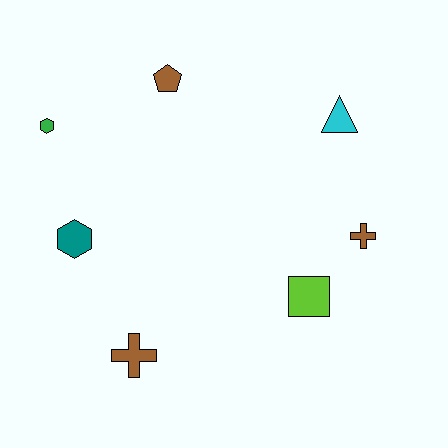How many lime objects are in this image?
There is 1 lime object.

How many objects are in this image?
There are 7 objects.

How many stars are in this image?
There are no stars.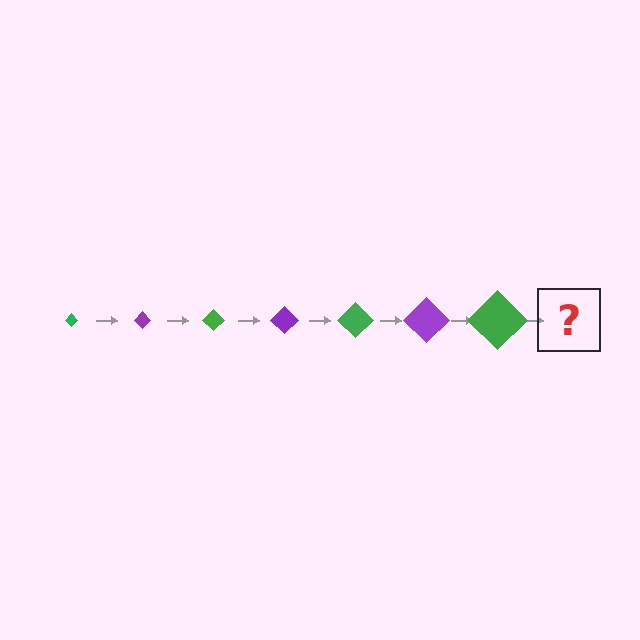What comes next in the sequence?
The next element should be a purple diamond, larger than the previous one.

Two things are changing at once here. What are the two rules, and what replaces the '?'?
The two rules are that the diamond grows larger each step and the color cycles through green and purple. The '?' should be a purple diamond, larger than the previous one.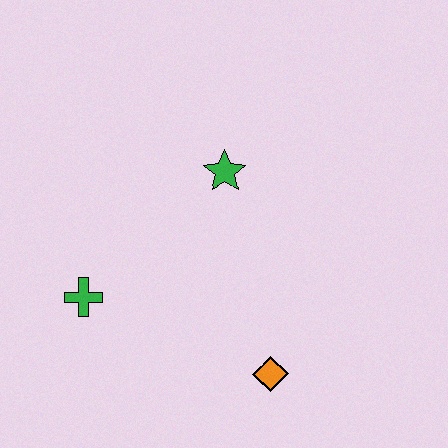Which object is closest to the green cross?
The green star is closest to the green cross.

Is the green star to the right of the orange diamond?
No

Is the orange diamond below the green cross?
Yes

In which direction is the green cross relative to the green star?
The green cross is to the left of the green star.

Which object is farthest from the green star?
The orange diamond is farthest from the green star.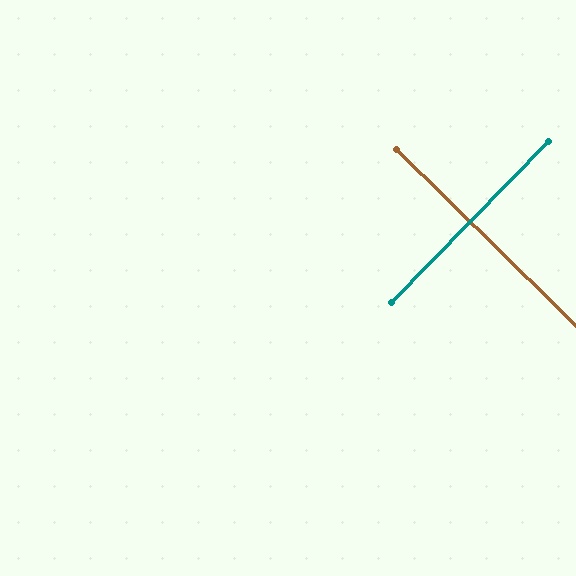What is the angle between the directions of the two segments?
Approximately 90 degrees.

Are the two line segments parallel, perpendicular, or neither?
Perpendicular — they meet at approximately 90°.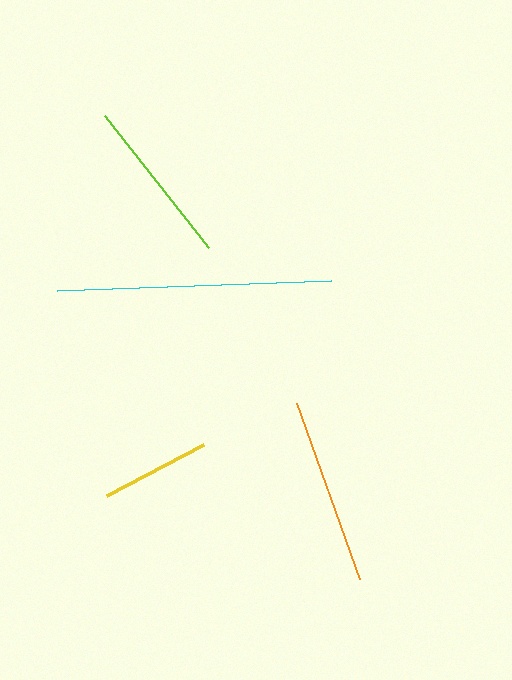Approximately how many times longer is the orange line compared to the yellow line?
The orange line is approximately 1.7 times the length of the yellow line.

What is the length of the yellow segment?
The yellow segment is approximately 109 pixels long.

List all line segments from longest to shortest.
From longest to shortest: cyan, orange, lime, yellow.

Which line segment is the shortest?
The yellow line is the shortest at approximately 109 pixels.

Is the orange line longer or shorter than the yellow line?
The orange line is longer than the yellow line.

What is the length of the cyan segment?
The cyan segment is approximately 274 pixels long.